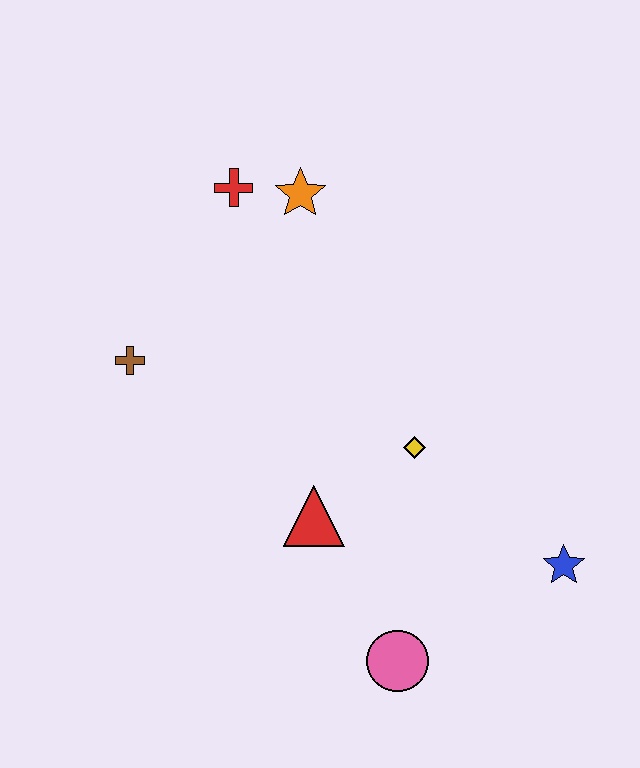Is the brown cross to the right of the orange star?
No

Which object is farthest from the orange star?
The pink circle is farthest from the orange star.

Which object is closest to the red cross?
The orange star is closest to the red cross.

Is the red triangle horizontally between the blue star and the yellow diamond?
No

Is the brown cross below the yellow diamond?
No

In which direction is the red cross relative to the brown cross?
The red cross is above the brown cross.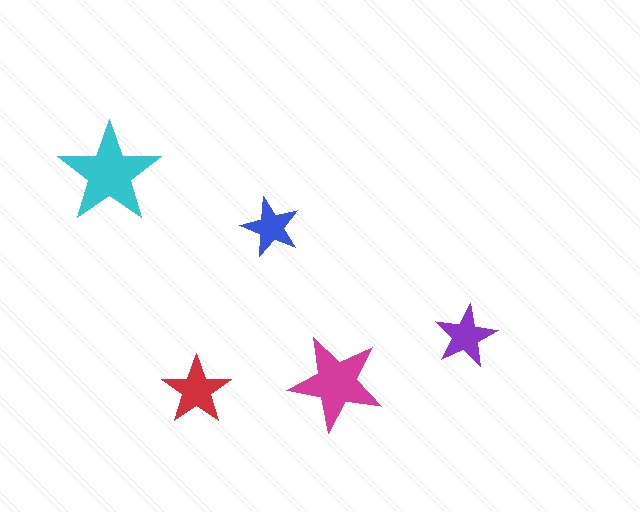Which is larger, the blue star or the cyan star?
The cyan one.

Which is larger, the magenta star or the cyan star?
The cyan one.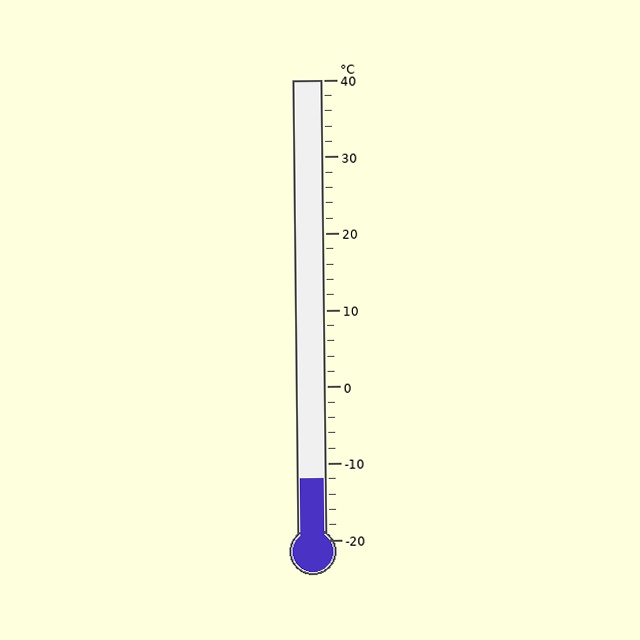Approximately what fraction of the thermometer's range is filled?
The thermometer is filled to approximately 15% of its range.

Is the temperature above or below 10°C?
The temperature is below 10°C.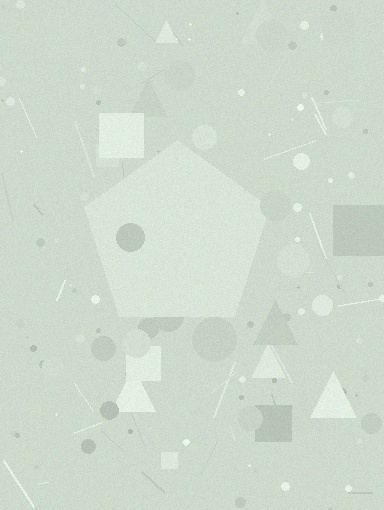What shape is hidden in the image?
A pentagon is hidden in the image.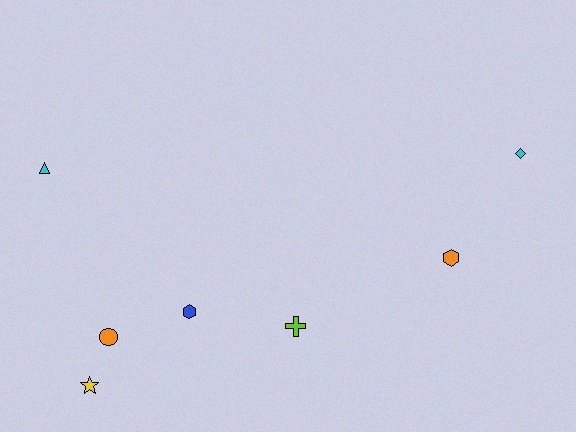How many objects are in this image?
There are 7 objects.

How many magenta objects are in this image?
There are no magenta objects.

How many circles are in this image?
There is 1 circle.